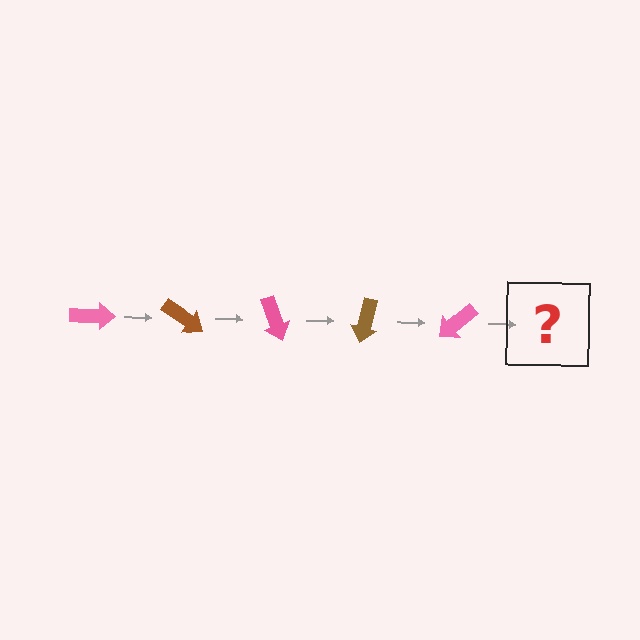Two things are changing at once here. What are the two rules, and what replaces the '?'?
The two rules are that it rotates 35 degrees each step and the color cycles through pink and brown. The '?' should be a brown arrow, rotated 175 degrees from the start.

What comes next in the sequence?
The next element should be a brown arrow, rotated 175 degrees from the start.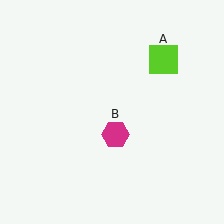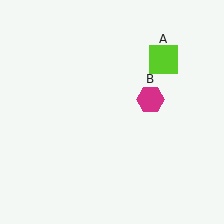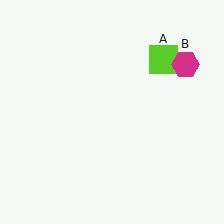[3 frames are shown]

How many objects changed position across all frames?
1 object changed position: magenta hexagon (object B).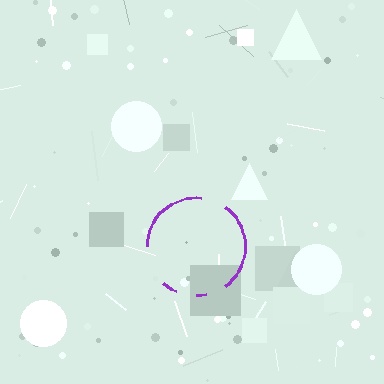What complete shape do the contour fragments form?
The contour fragments form a circle.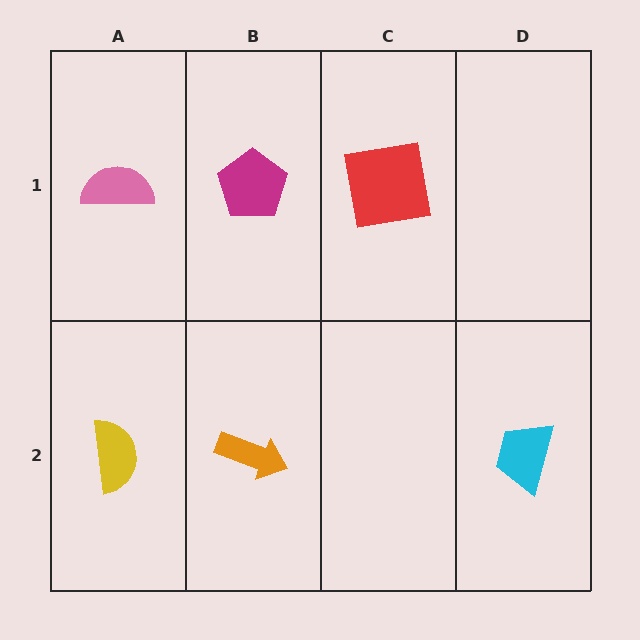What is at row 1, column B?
A magenta pentagon.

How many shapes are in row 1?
3 shapes.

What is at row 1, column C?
A red square.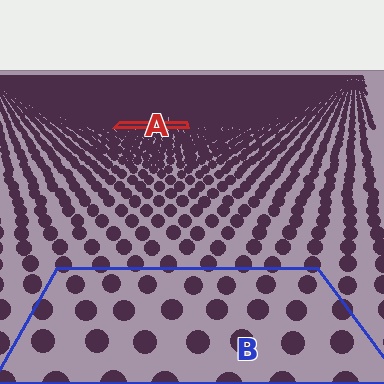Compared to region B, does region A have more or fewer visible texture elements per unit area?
Region A has more texture elements per unit area — they are packed more densely because it is farther away.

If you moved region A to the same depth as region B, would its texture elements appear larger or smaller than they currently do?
They would appear larger. At a closer depth, the same texture elements are projected at a bigger on-screen size.